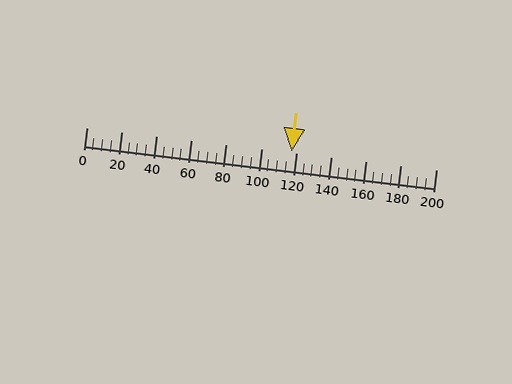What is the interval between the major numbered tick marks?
The major tick marks are spaced 20 units apart.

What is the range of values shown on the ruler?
The ruler shows values from 0 to 200.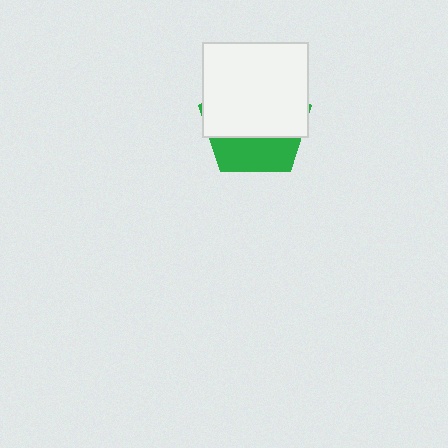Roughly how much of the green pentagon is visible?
A small part of it is visible (roughly 33%).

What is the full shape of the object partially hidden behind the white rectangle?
The partially hidden object is a green pentagon.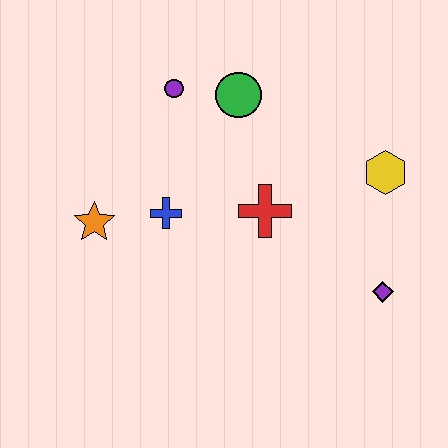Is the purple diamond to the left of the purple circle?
No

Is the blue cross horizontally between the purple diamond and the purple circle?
No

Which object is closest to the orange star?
The blue cross is closest to the orange star.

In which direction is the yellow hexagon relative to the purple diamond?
The yellow hexagon is above the purple diamond.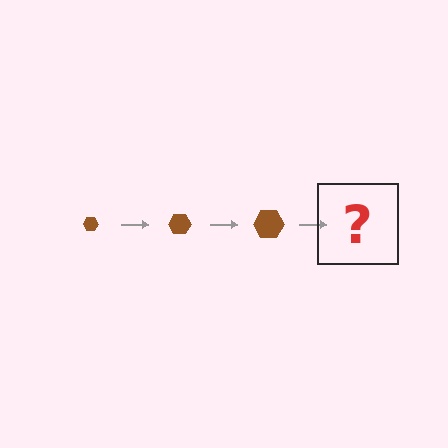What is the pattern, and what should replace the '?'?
The pattern is that the hexagon gets progressively larger each step. The '?' should be a brown hexagon, larger than the previous one.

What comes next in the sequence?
The next element should be a brown hexagon, larger than the previous one.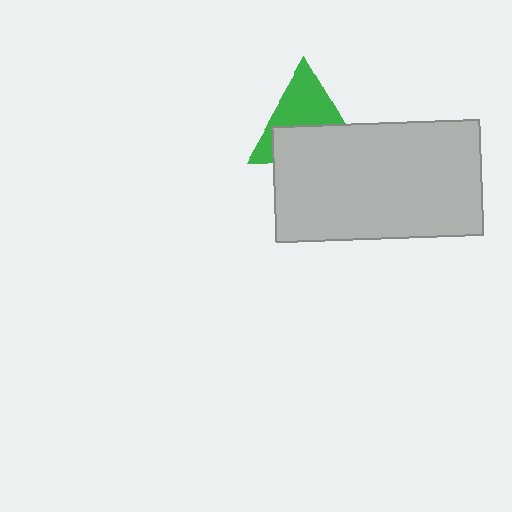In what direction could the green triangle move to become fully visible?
The green triangle could move up. That would shift it out from behind the light gray rectangle entirely.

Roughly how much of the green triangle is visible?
About half of it is visible (roughly 52%).